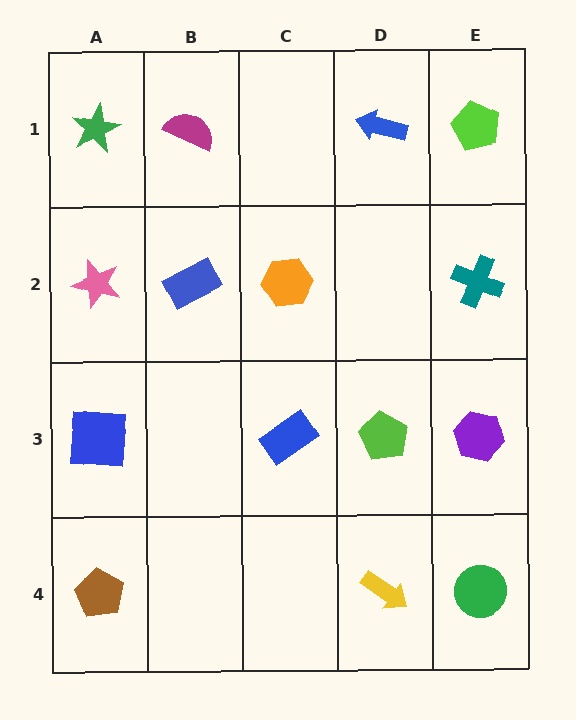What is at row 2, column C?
An orange hexagon.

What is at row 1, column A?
A green star.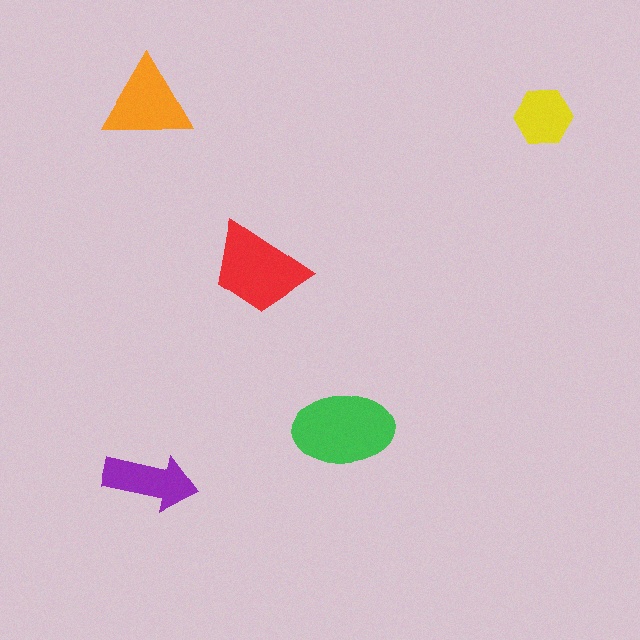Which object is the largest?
The green ellipse.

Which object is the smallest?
The yellow hexagon.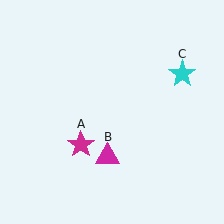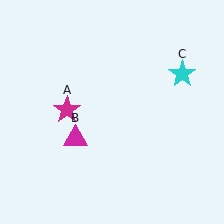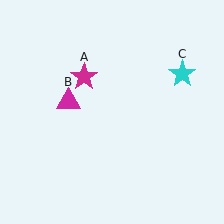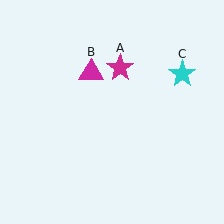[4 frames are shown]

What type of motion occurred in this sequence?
The magenta star (object A), magenta triangle (object B) rotated clockwise around the center of the scene.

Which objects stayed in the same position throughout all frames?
Cyan star (object C) remained stationary.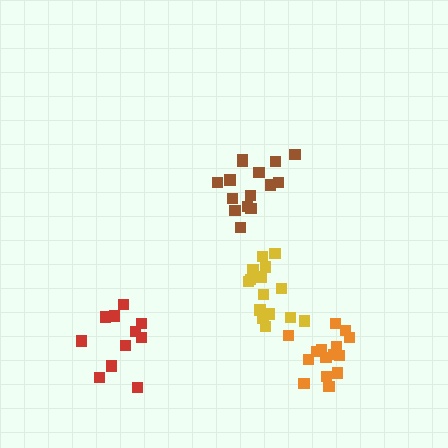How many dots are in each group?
Group 1: 11 dots, Group 2: 15 dots, Group 3: 15 dots, Group 4: 15 dots (56 total).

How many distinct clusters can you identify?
There are 4 distinct clusters.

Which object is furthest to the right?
The orange cluster is rightmost.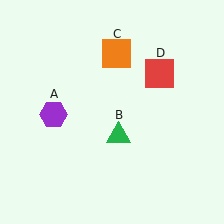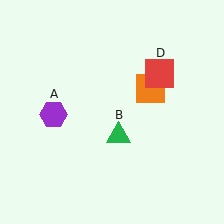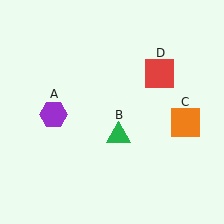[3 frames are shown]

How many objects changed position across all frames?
1 object changed position: orange square (object C).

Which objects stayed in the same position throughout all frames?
Purple hexagon (object A) and green triangle (object B) and red square (object D) remained stationary.